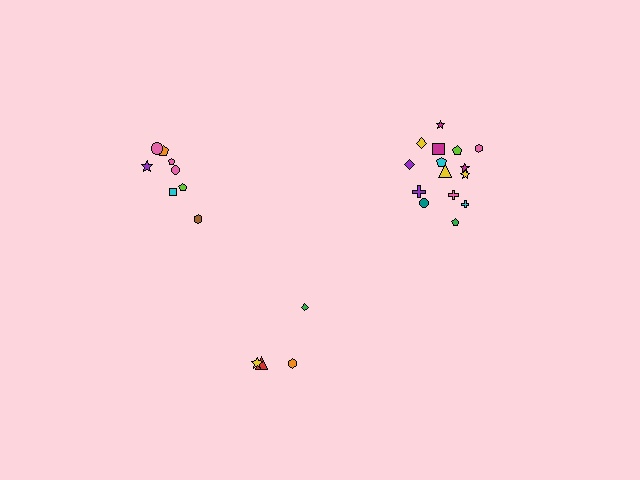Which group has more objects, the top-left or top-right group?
The top-right group.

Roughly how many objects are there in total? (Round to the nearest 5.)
Roughly 25 objects in total.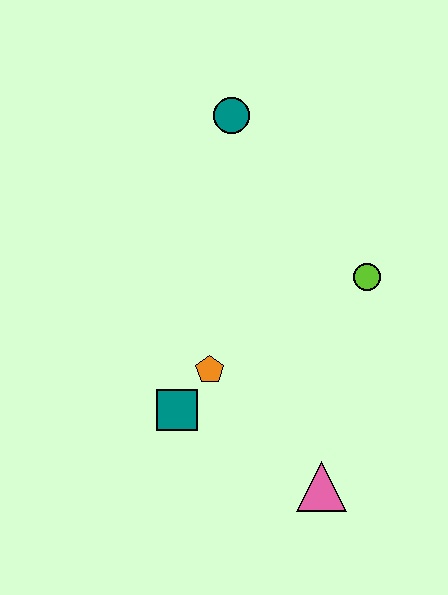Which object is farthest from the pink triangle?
The teal circle is farthest from the pink triangle.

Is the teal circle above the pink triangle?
Yes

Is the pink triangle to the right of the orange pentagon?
Yes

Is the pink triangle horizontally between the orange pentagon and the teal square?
No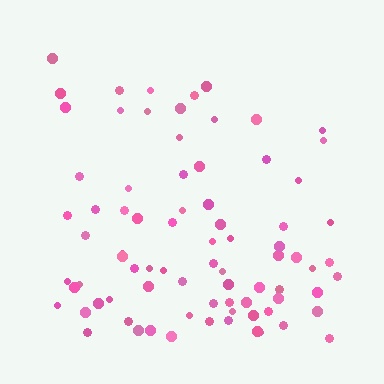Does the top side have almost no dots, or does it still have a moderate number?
Still a moderate number, just noticeably fewer than the bottom.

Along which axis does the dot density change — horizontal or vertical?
Vertical.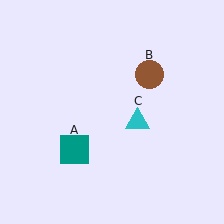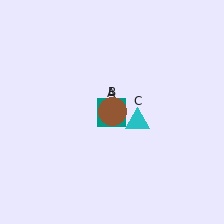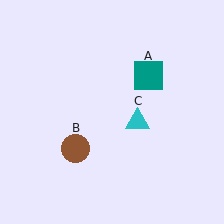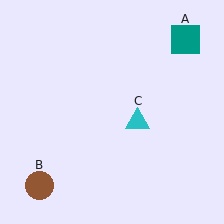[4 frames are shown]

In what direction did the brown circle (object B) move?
The brown circle (object B) moved down and to the left.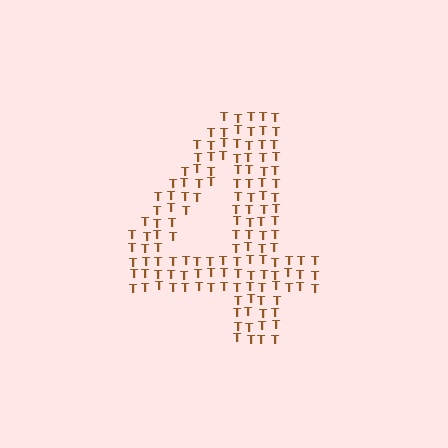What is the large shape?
The large shape is the digit 4.